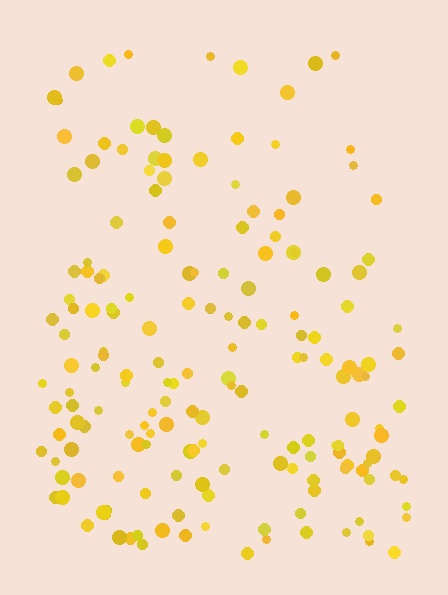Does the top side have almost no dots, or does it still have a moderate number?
Still a moderate number, just noticeably fewer than the bottom.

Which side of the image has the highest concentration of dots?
The bottom.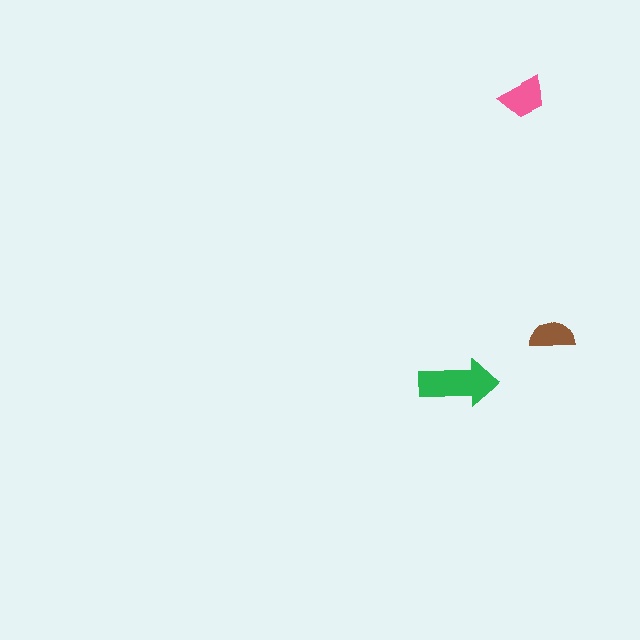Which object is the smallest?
The brown semicircle.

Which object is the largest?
The green arrow.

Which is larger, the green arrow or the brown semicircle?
The green arrow.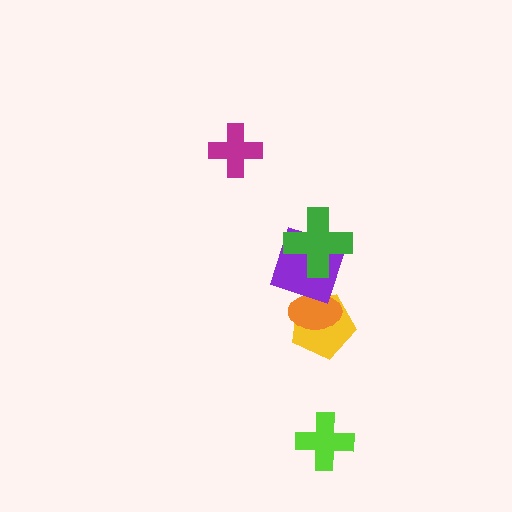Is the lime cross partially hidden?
No, no other shape covers it.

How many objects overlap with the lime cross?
0 objects overlap with the lime cross.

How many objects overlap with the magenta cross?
0 objects overlap with the magenta cross.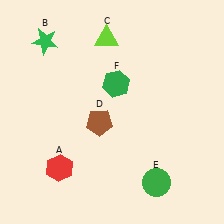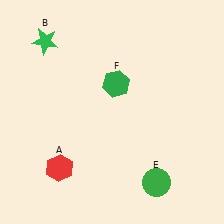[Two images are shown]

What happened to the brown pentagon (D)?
The brown pentagon (D) was removed in Image 2. It was in the bottom-left area of Image 1.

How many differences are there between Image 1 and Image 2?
There are 2 differences between the two images.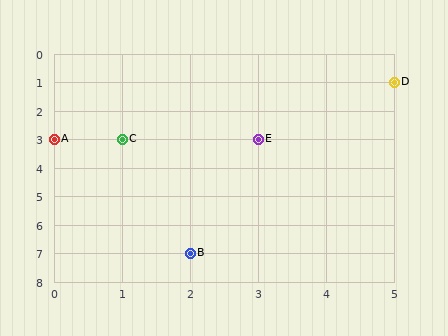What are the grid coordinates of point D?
Point D is at grid coordinates (5, 1).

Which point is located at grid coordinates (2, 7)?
Point B is at (2, 7).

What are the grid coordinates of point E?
Point E is at grid coordinates (3, 3).